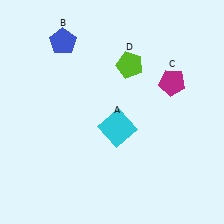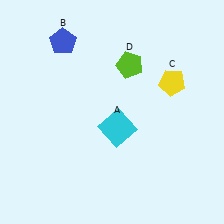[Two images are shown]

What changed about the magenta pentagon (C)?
In Image 1, C is magenta. In Image 2, it changed to yellow.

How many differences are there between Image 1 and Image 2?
There is 1 difference between the two images.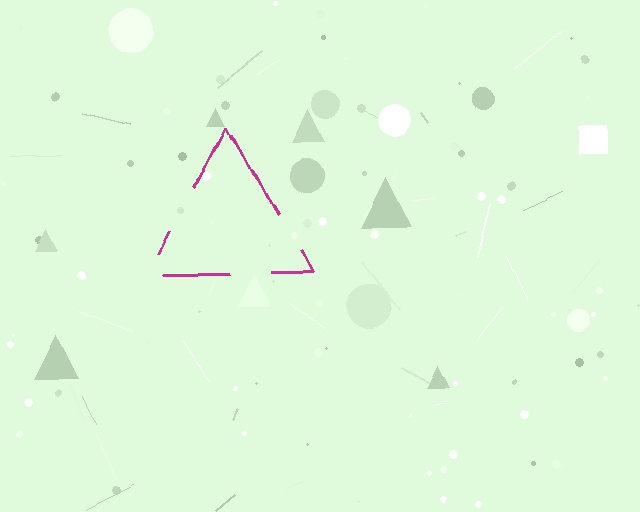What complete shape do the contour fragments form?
The contour fragments form a triangle.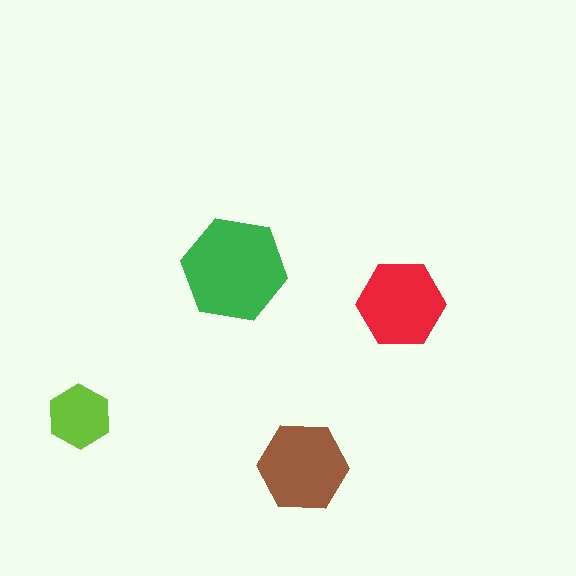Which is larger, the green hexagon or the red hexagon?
The green one.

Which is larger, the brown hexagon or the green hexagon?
The green one.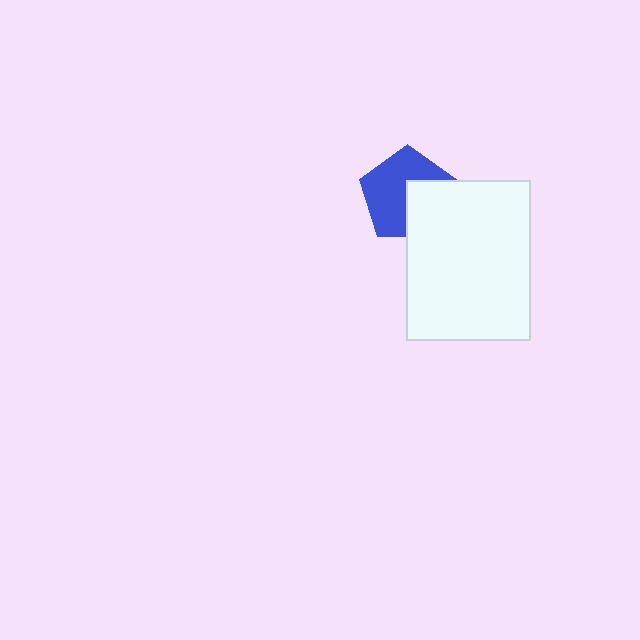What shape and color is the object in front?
The object in front is a white rectangle.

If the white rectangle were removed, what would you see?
You would see the complete blue pentagon.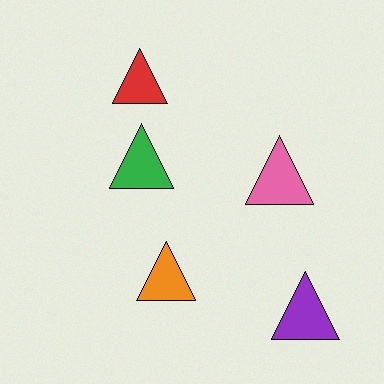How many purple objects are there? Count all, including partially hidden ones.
There is 1 purple object.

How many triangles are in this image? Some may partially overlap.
There are 5 triangles.